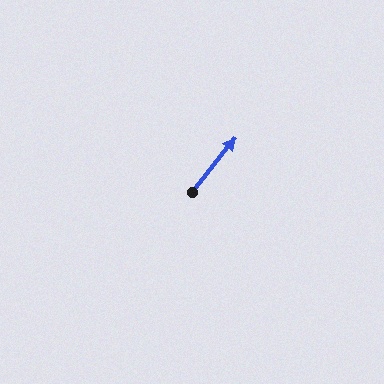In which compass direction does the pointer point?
Northeast.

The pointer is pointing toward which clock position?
Roughly 1 o'clock.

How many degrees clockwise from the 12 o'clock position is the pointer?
Approximately 38 degrees.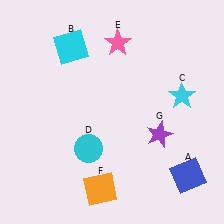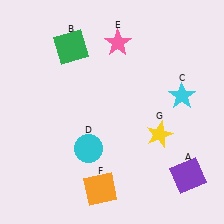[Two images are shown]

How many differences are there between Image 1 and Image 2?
There are 3 differences between the two images.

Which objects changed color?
A changed from blue to purple. B changed from cyan to green. G changed from purple to yellow.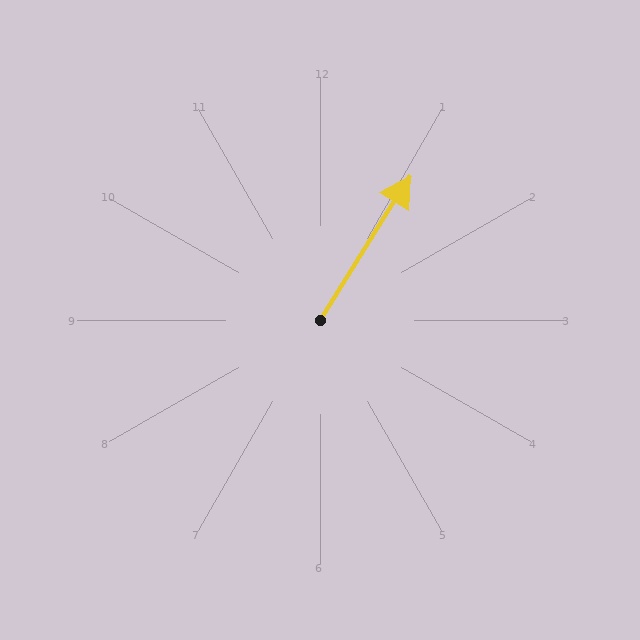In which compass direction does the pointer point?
Northeast.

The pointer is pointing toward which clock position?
Roughly 1 o'clock.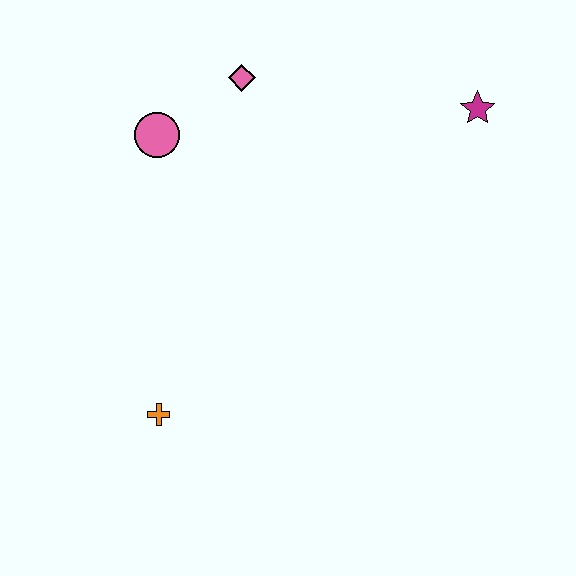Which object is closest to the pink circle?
The pink diamond is closest to the pink circle.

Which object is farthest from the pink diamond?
The orange cross is farthest from the pink diamond.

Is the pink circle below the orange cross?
No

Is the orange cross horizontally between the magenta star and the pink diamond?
No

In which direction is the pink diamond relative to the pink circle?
The pink diamond is to the right of the pink circle.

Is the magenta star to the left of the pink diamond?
No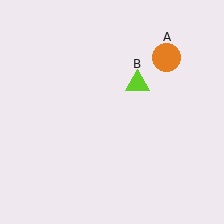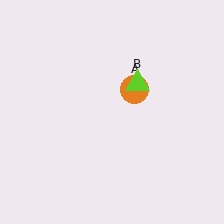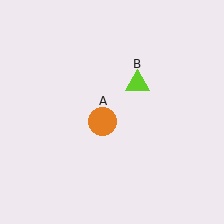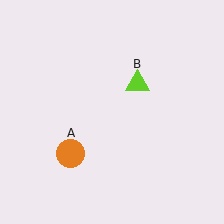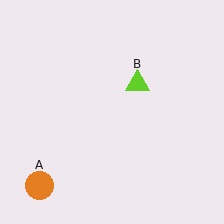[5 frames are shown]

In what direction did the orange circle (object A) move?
The orange circle (object A) moved down and to the left.